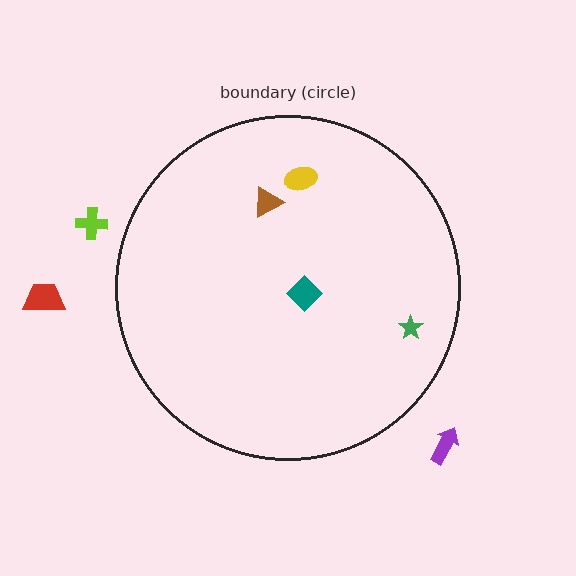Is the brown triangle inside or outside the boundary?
Inside.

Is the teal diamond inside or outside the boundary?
Inside.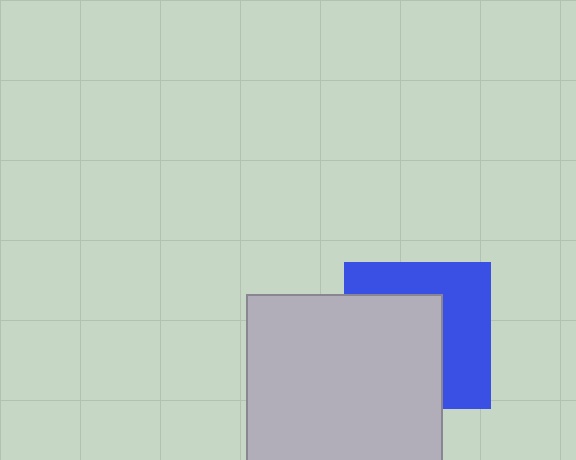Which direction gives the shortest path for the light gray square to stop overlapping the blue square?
Moving left gives the shortest separation.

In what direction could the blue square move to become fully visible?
The blue square could move right. That would shift it out from behind the light gray square entirely.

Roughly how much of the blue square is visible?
About half of it is visible (roughly 47%).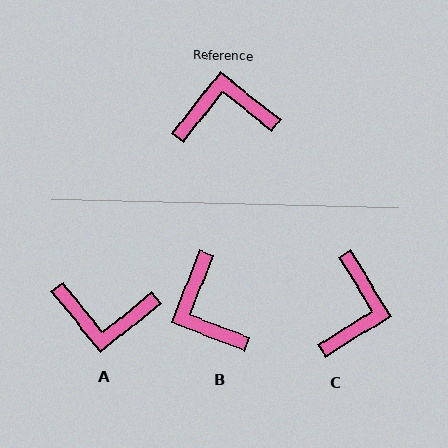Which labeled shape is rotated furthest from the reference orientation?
A, about 167 degrees away.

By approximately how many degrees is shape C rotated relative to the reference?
Approximately 110 degrees clockwise.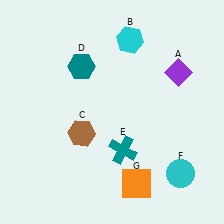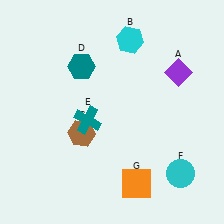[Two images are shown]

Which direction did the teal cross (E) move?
The teal cross (E) moved left.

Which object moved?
The teal cross (E) moved left.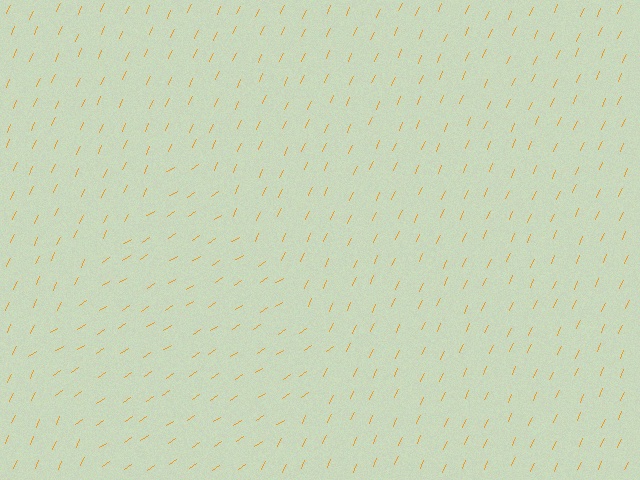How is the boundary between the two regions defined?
The boundary is defined purely by a change in line orientation (approximately 32 degrees difference). All lines are the same color and thickness.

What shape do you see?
I see a diamond.